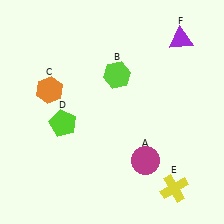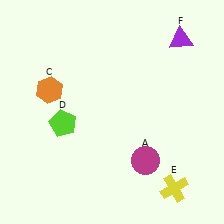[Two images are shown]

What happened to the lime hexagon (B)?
The lime hexagon (B) was removed in Image 2. It was in the top-right area of Image 1.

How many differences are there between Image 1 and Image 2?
There is 1 difference between the two images.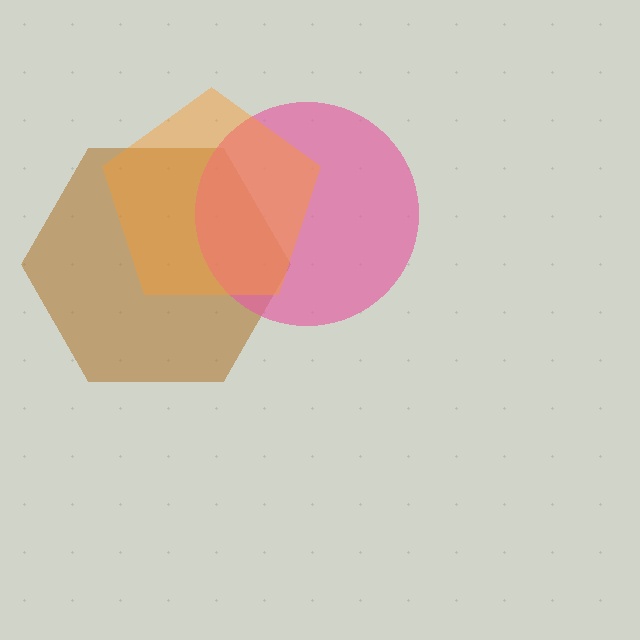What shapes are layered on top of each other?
The layered shapes are: a brown hexagon, a pink circle, an orange pentagon.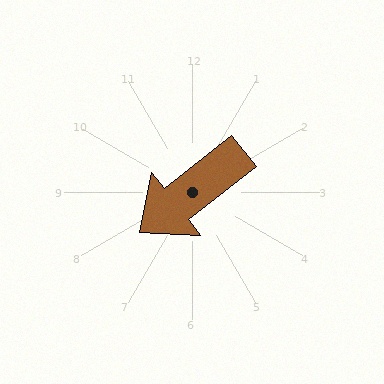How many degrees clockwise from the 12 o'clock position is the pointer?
Approximately 232 degrees.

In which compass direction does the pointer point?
Southwest.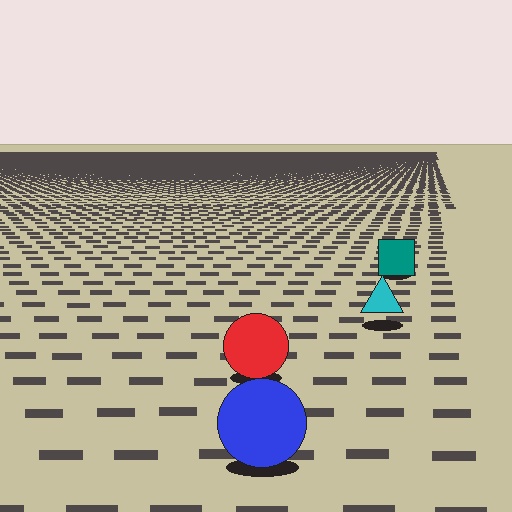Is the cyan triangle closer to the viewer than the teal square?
Yes. The cyan triangle is closer — you can tell from the texture gradient: the ground texture is coarser near it.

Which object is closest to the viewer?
The blue circle is closest. The texture marks near it are larger and more spread out.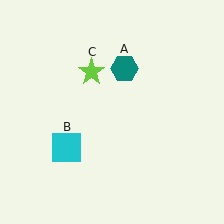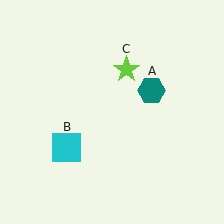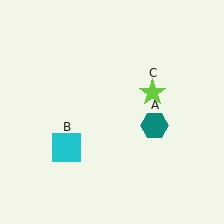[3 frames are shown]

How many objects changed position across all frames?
2 objects changed position: teal hexagon (object A), lime star (object C).